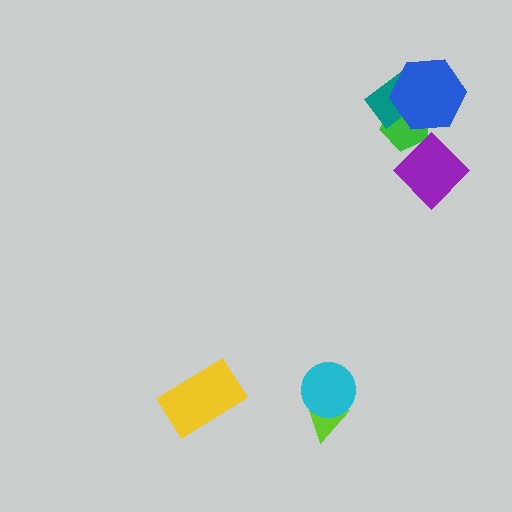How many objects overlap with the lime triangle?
1 object overlaps with the lime triangle.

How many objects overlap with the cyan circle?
1 object overlaps with the cyan circle.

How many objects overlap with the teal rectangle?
2 objects overlap with the teal rectangle.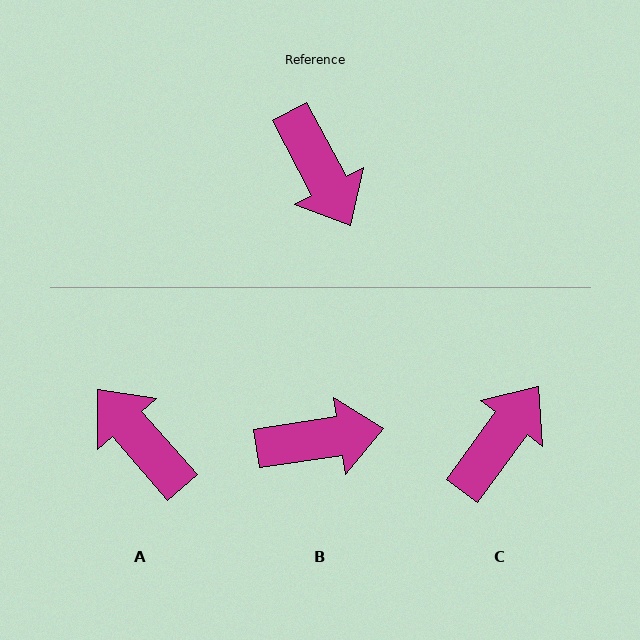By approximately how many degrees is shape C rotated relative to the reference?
Approximately 116 degrees counter-clockwise.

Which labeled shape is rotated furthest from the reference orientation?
A, about 167 degrees away.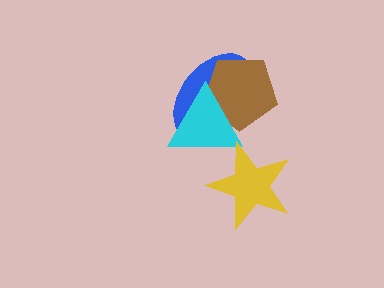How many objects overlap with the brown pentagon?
2 objects overlap with the brown pentagon.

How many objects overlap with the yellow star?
1 object overlaps with the yellow star.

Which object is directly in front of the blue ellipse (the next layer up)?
The brown pentagon is directly in front of the blue ellipse.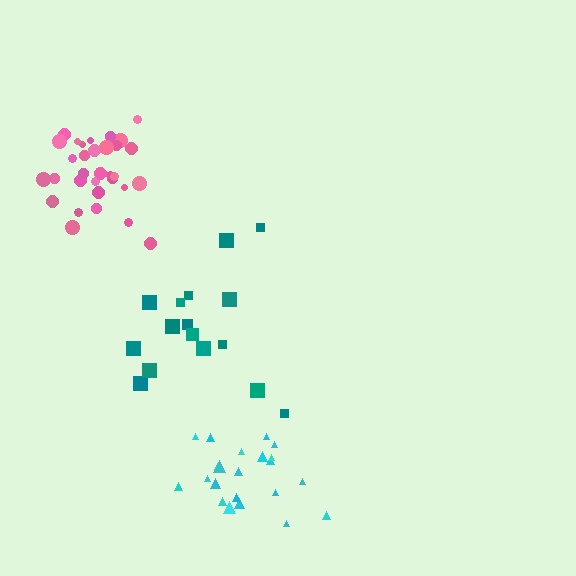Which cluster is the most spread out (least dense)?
Teal.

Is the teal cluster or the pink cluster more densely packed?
Pink.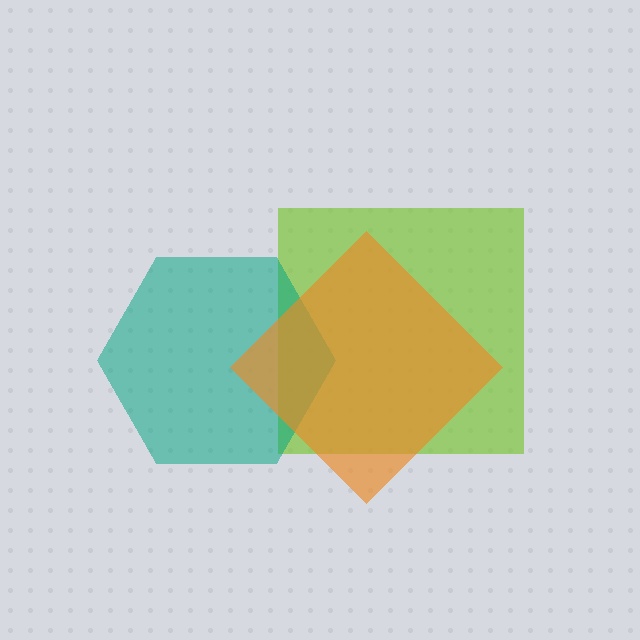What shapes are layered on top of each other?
The layered shapes are: a lime square, a teal hexagon, an orange diamond.